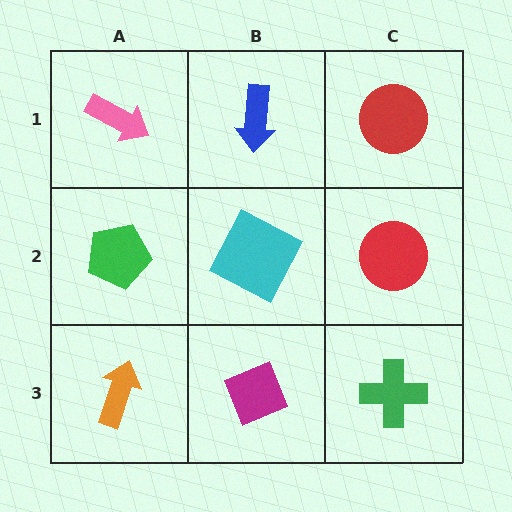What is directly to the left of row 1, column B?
A pink arrow.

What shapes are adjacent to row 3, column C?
A red circle (row 2, column C), a magenta diamond (row 3, column B).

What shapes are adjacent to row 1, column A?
A green pentagon (row 2, column A), a blue arrow (row 1, column B).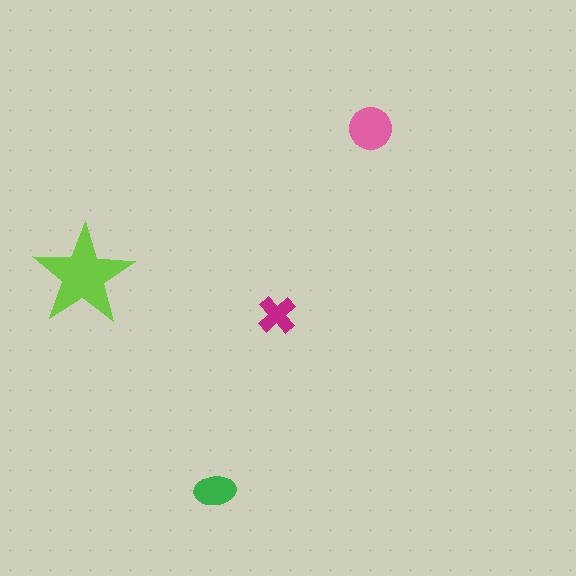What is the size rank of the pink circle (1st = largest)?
2nd.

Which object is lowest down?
The green ellipse is bottommost.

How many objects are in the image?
There are 4 objects in the image.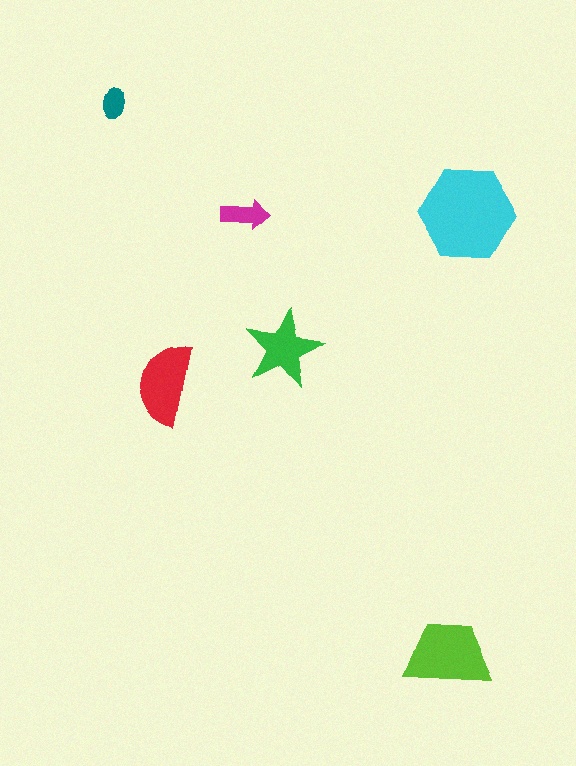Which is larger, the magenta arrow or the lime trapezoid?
The lime trapezoid.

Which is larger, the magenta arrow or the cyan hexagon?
The cyan hexagon.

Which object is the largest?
The cyan hexagon.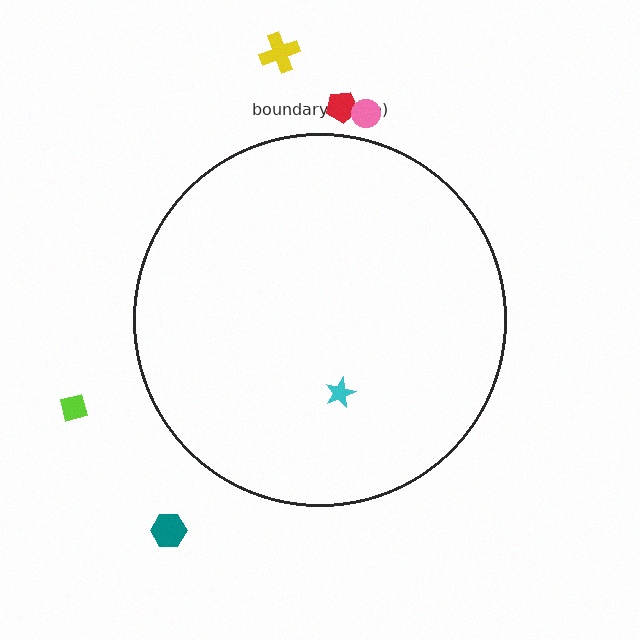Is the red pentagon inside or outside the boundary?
Outside.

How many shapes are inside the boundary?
1 inside, 5 outside.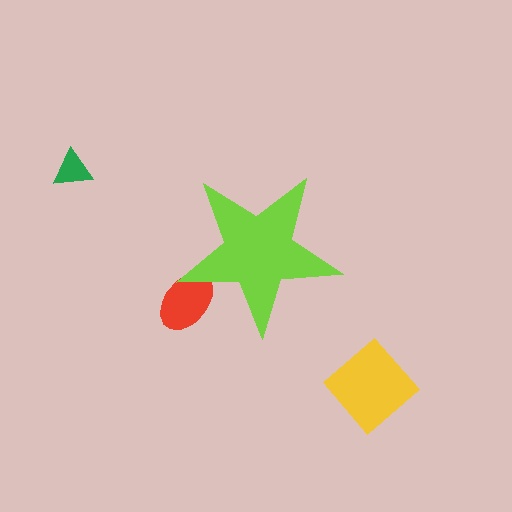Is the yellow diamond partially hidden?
No, the yellow diamond is fully visible.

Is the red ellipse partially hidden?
Yes, the red ellipse is partially hidden behind the lime star.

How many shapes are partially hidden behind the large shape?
1 shape is partially hidden.